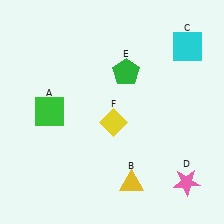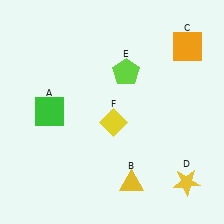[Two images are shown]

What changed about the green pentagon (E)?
In Image 1, E is green. In Image 2, it changed to lime.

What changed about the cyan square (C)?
In Image 1, C is cyan. In Image 2, it changed to orange.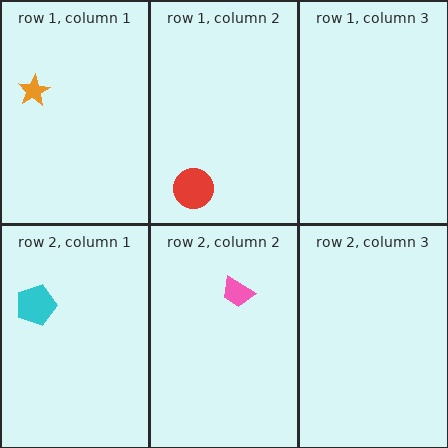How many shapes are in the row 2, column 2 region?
1.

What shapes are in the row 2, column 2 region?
The pink trapezoid.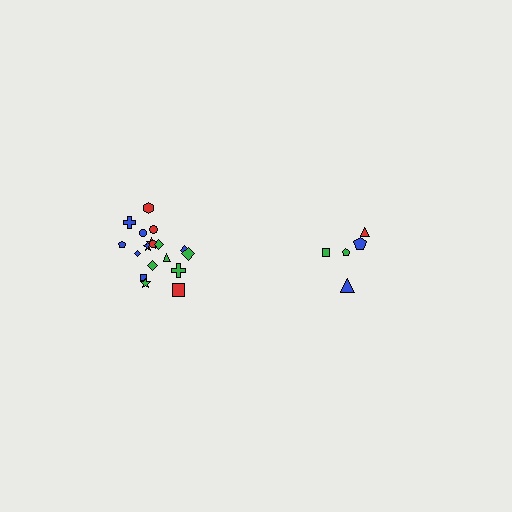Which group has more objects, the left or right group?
The left group.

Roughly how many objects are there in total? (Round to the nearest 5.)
Roughly 25 objects in total.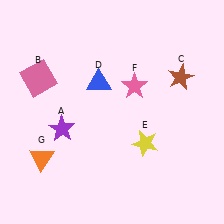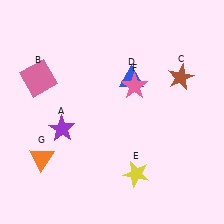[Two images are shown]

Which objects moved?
The objects that moved are: the blue triangle (D), the yellow star (E).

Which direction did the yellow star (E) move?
The yellow star (E) moved down.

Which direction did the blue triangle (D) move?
The blue triangle (D) moved right.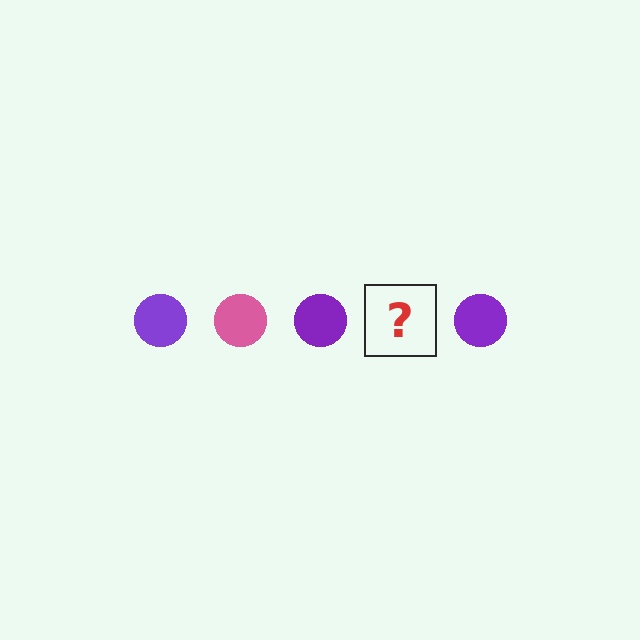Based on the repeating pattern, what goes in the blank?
The blank should be a pink circle.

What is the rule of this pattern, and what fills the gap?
The rule is that the pattern cycles through purple, pink circles. The gap should be filled with a pink circle.